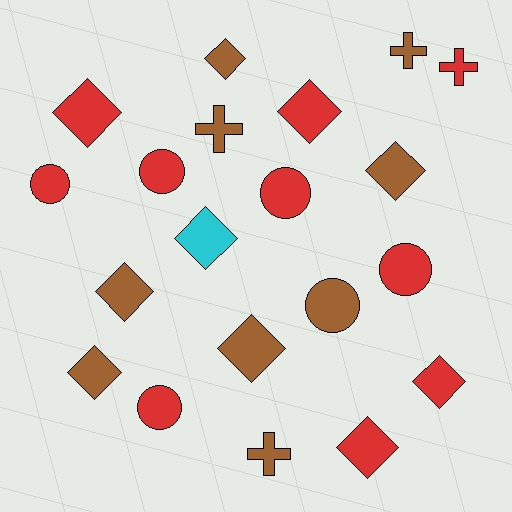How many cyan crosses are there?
There are no cyan crosses.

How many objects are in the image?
There are 20 objects.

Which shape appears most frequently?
Diamond, with 10 objects.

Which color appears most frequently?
Red, with 10 objects.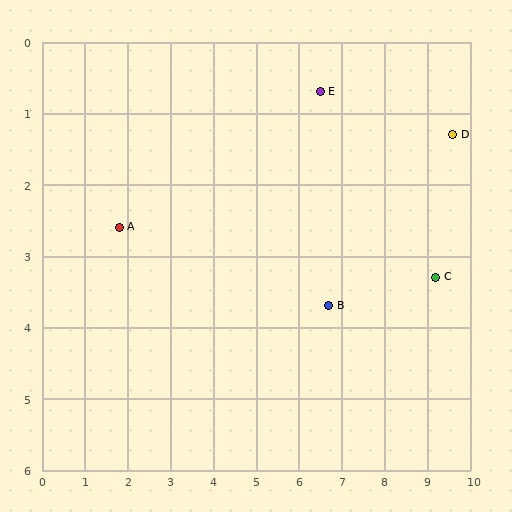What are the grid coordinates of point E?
Point E is at approximately (6.5, 0.7).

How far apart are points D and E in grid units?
Points D and E are about 3.2 grid units apart.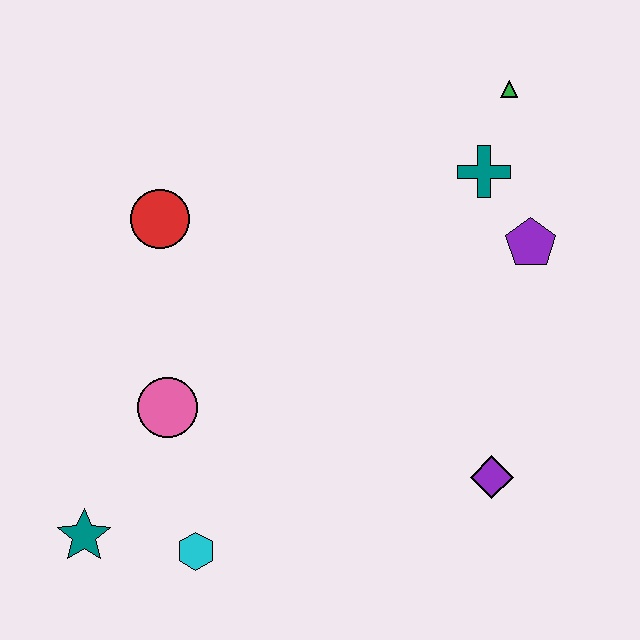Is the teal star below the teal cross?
Yes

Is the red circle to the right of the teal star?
Yes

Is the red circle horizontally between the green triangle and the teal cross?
No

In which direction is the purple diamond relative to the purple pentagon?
The purple diamond is below the purple pentagon.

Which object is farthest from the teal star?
The green triangle is farthest from the teal star.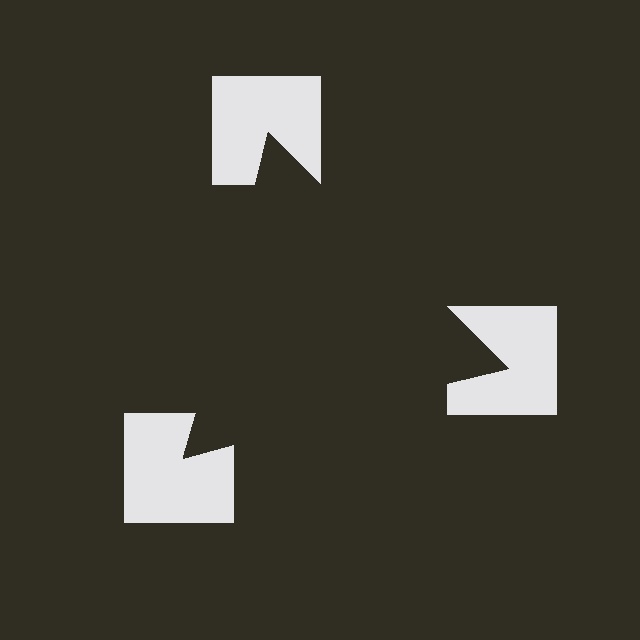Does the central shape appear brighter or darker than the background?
It typically appears slightly darker than the background, even though no actual brightness change is drawn.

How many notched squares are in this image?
There are 3 — one at each vertex of the illusory triangle.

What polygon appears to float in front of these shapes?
An illusory triangle — its edges are inferred from the aligned wedge cuts in the notched squares, not physically drawn.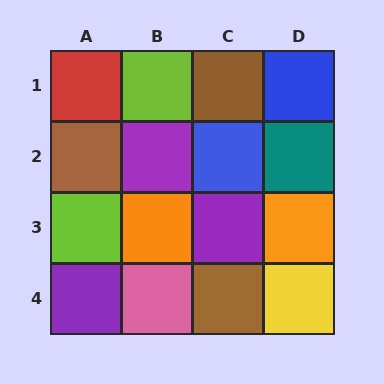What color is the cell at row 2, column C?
Blue.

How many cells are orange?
2 cells are orange.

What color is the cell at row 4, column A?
Purple.